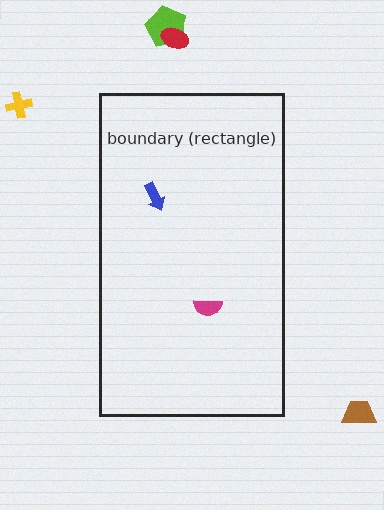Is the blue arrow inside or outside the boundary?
Inside.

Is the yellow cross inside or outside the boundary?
Outside.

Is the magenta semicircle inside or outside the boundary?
Inside.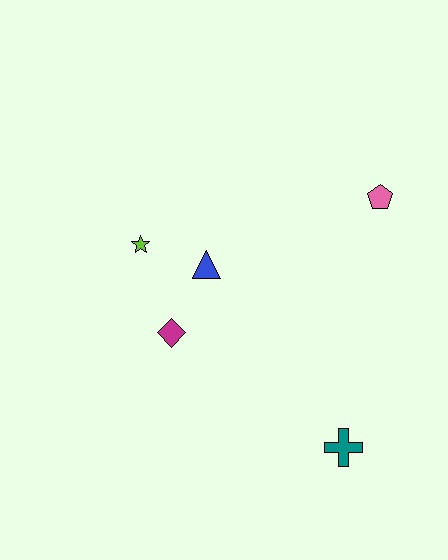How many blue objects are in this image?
There is 1 blue object.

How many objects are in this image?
There are 5 objects.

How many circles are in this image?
There are no circles.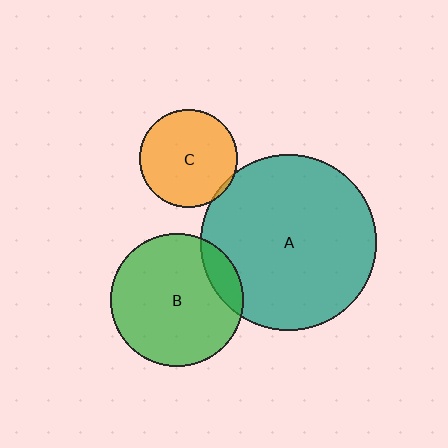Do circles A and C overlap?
Yes.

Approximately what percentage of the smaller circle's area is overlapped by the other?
Approximately 5%.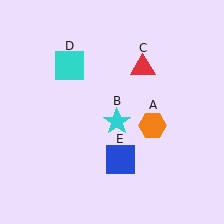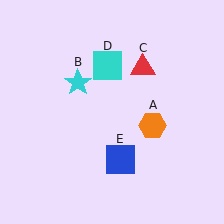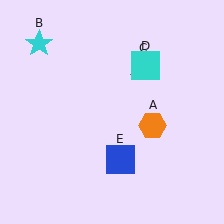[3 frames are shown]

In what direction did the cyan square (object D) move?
The cyan square (object D) moved right.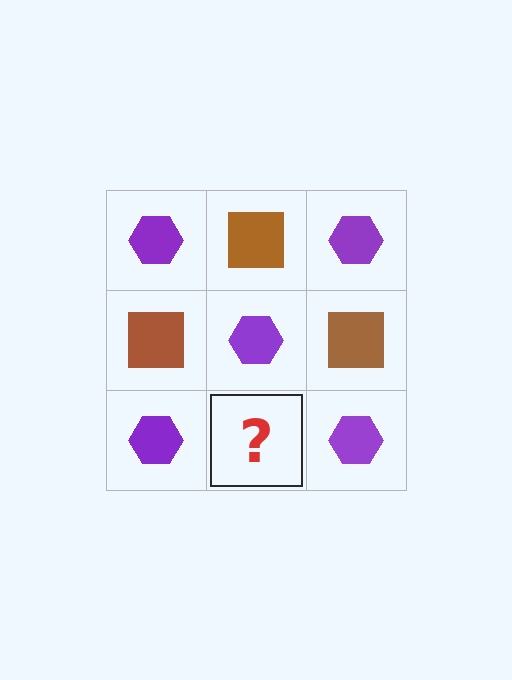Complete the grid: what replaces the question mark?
The question mark should be replaced with a brown square.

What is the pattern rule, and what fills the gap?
The rule is that it alternates purple hexagon and brown square in a checkerboard pattern. The gap should be filled with a brown square.